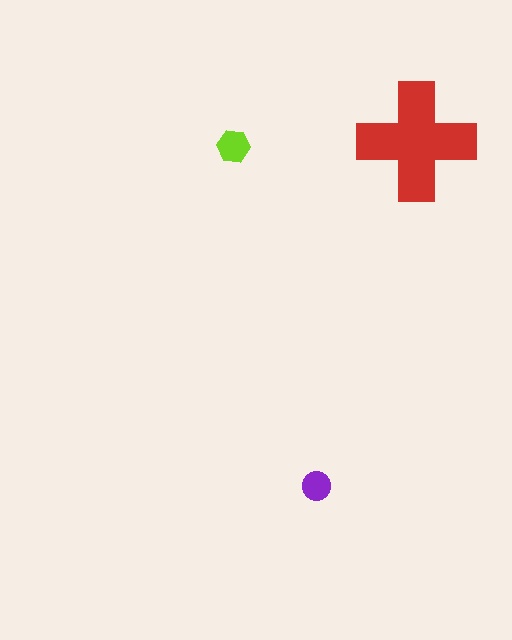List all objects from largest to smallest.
The red cross, the lime hexagon, the purple circle.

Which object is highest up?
The red cross is topmost.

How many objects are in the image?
There are 3 objects in the image.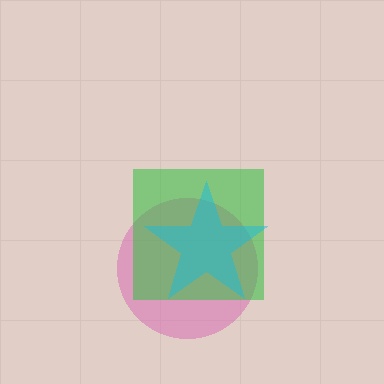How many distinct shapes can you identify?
There are 3 distinct shapes: a pink circle, a green square, a cyan star.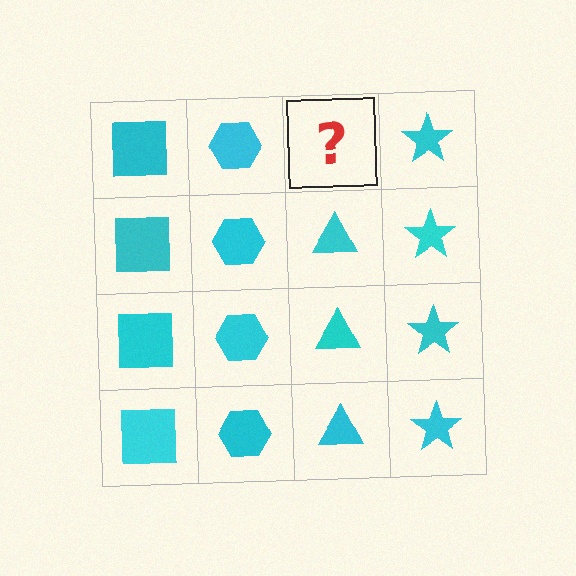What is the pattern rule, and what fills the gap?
The rule is that each column has a consistent shape. The gap should be filled with a cyan triangle.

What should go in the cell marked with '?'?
The missing cell should contain a cyan triangle.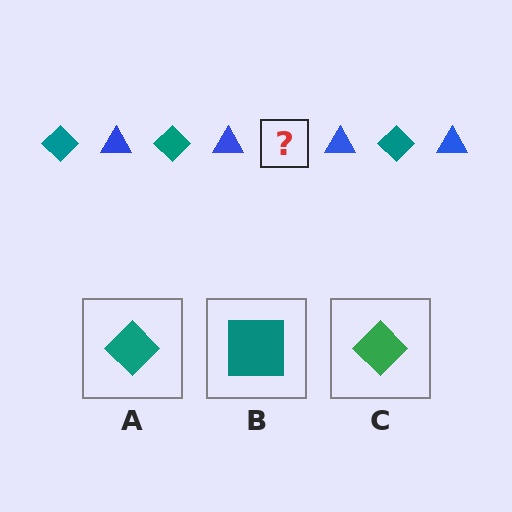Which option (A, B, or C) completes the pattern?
A.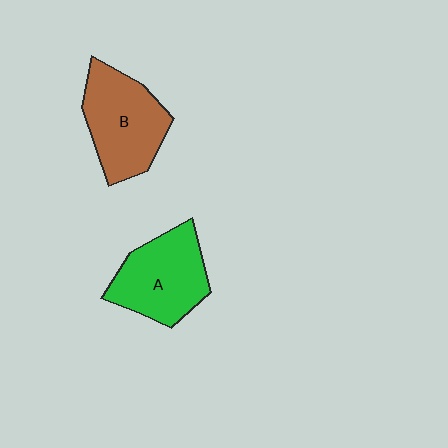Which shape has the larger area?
Shape B (brown).